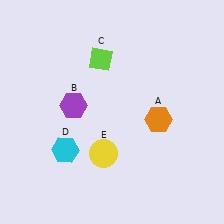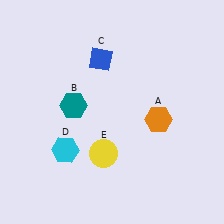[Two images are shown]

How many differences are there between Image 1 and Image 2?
There are 2 differences between the two images.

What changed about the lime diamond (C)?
In Image 1, C is lime. In Image 2, it changed to blue.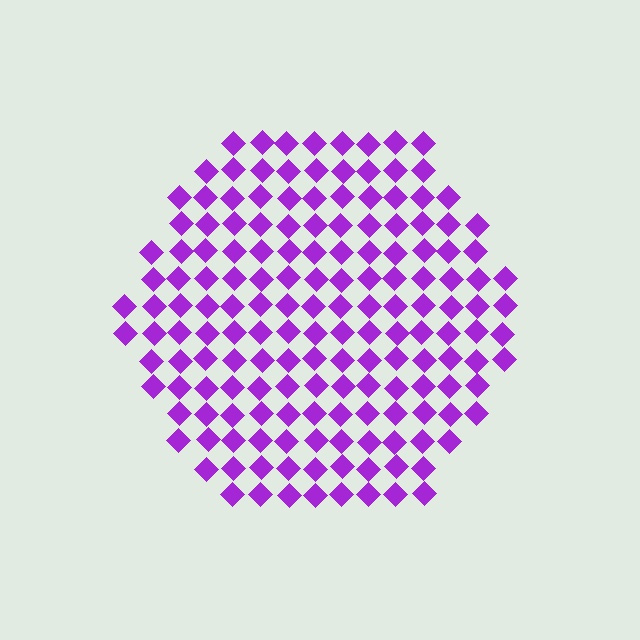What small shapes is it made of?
It is made of small diamonds.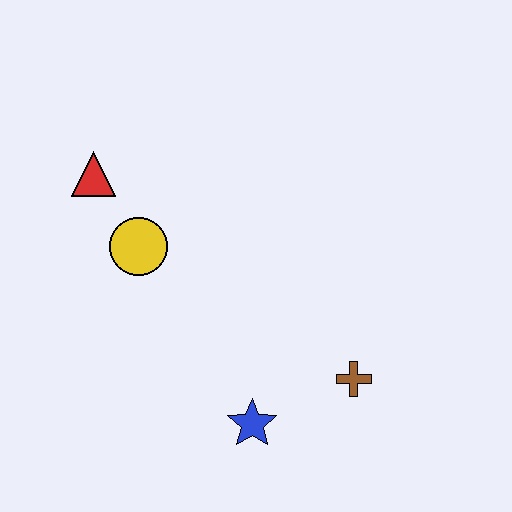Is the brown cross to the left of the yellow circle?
No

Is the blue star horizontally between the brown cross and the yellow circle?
Yes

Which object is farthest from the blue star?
The red triangle is farthest from the blue star.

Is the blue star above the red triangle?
No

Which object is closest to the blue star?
The brown cross is closest to the blue star.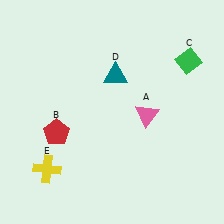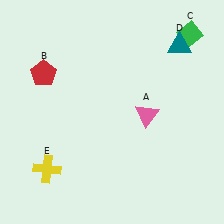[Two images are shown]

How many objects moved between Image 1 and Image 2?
3 objects moved between the two images.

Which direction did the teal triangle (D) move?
The teal triangle (D) moved right.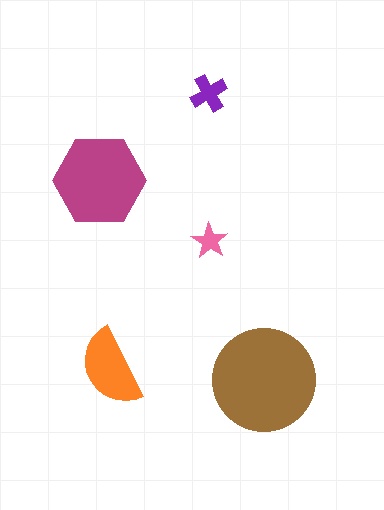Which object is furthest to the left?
The magenta hexagon is leftmost.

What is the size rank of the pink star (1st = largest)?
5th.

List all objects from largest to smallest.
The brown circle, the magenta hexagon, the orange semicircle, the purple cross, the pink star.